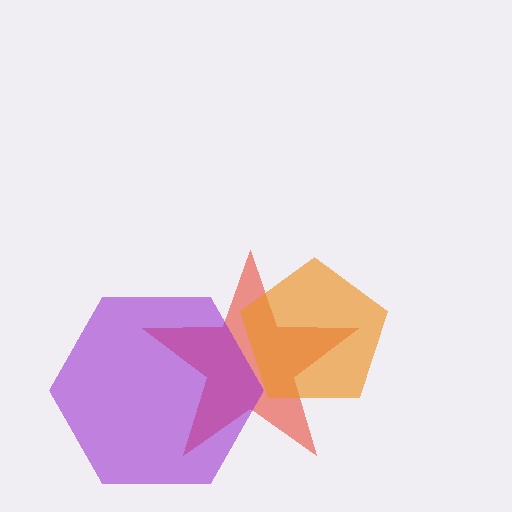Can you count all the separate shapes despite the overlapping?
Yes, there are 3 separate shapes.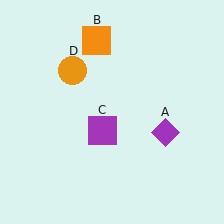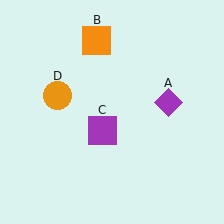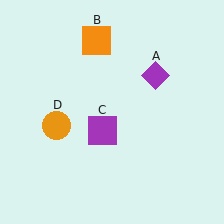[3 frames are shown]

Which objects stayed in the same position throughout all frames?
Orange square (object B) and purple square (object C) remained stationary.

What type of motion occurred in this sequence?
The purple diamond (object A), orange circle (object D) rotated counterclockwise around the center of the scene.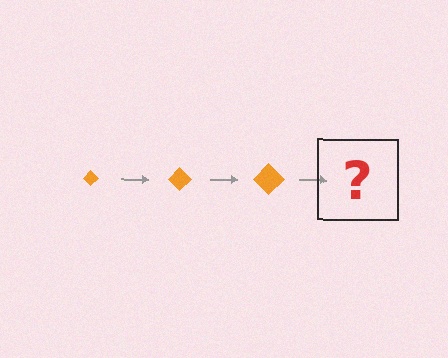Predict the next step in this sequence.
The next step is an orange diamond, larger than the previous one.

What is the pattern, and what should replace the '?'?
The pattern is that the diamond gets progressively larger each step. The '?' should be an orange diamond, larger than the previous one.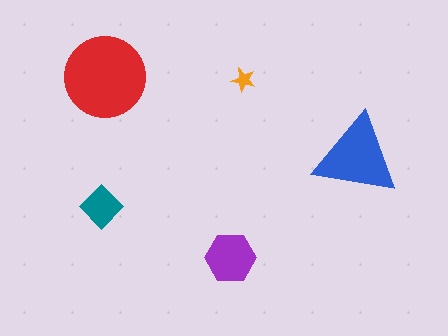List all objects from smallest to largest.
The orange star, the teal diamond, the purple hexagon, the blue triangle, the red circle.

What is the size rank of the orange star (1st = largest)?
5th.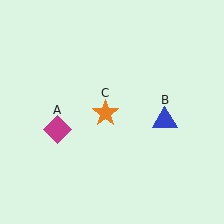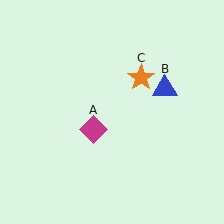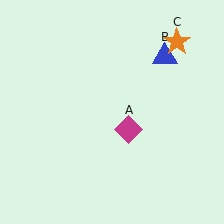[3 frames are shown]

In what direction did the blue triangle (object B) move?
The blue triangle (object B) moved up.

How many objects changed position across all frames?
3 objects changed position: magenta diamond (object A), blue triangle (object B), orange star (object C).